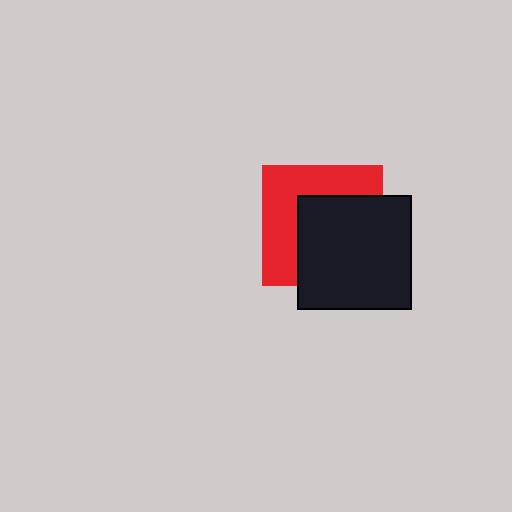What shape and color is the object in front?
The object in front is a black square.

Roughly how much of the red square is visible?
About half of it is visible (roughly 47%).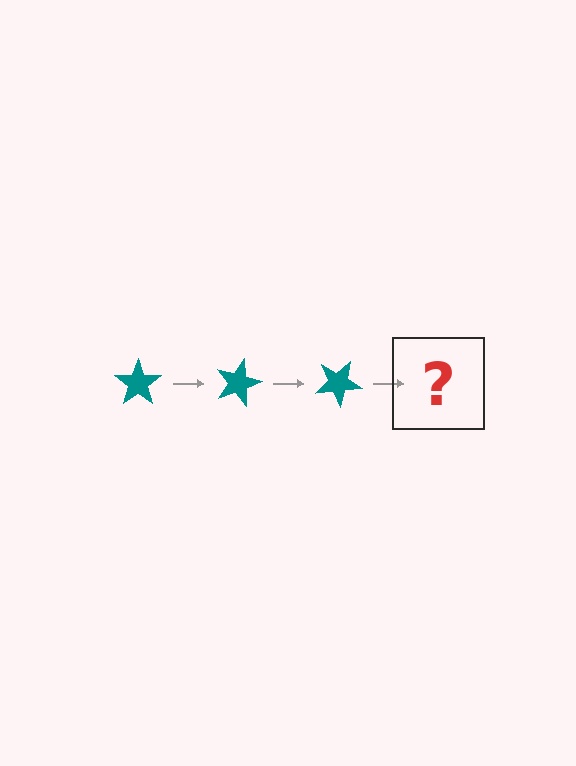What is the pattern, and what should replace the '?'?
The pattern is that the star rotates 15 degrees each step. The '?' should be a teal star rotated 45 degrees.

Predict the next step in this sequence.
The next step is a teal star rotated 45 degrees.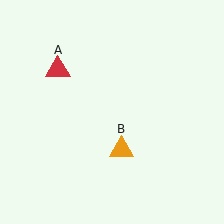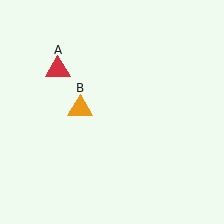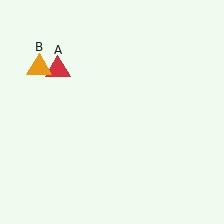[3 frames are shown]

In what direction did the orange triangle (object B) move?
The orange triangle (object B) moved up and to the left.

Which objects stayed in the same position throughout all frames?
Red triangle (object A) remained stationary.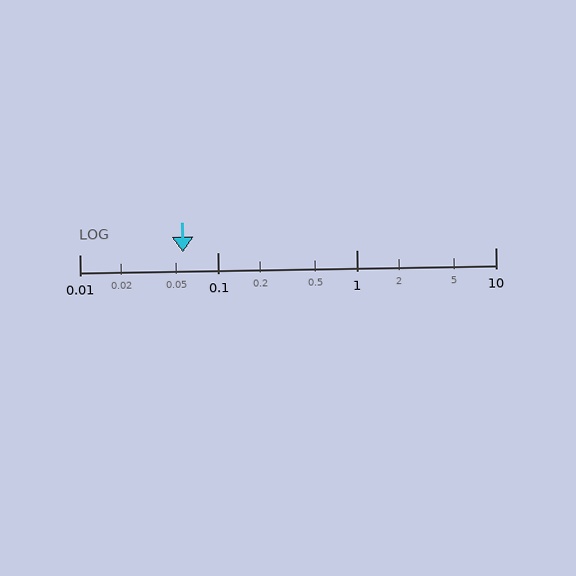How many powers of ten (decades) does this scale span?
The scale spans 3 decades, from 0.01 to 10.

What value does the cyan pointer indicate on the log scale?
The pointer indicates approximately 0.056.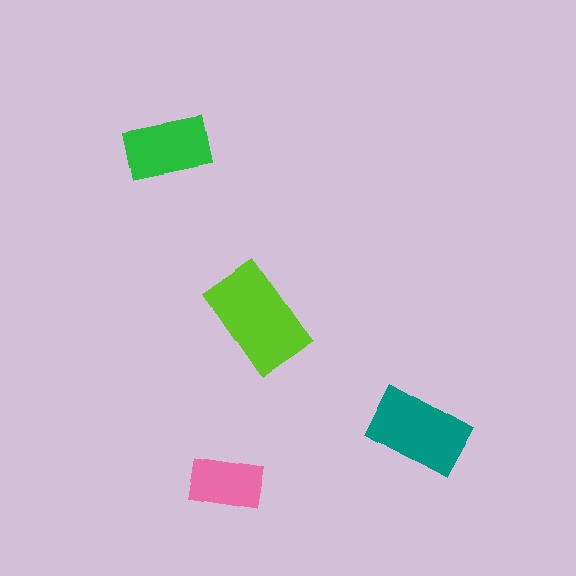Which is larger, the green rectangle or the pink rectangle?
The green one.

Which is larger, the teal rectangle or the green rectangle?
The teal one.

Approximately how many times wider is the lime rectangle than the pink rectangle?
About 1.5 times wider.